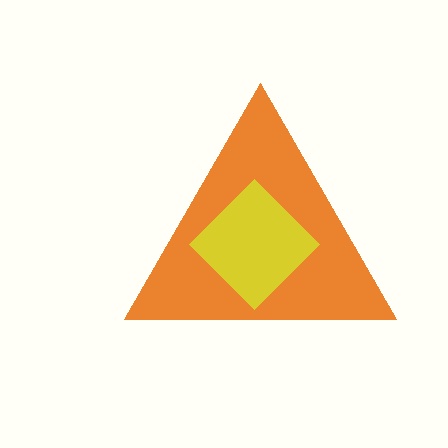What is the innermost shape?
The yellow diamond.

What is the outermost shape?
The orange triangle.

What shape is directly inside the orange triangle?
The yellow diamond.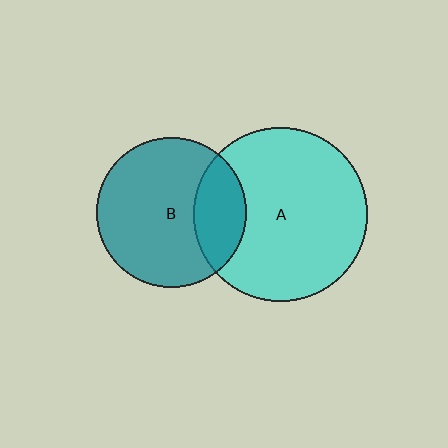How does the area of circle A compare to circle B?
Approximately 1.4 times.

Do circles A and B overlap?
Yes.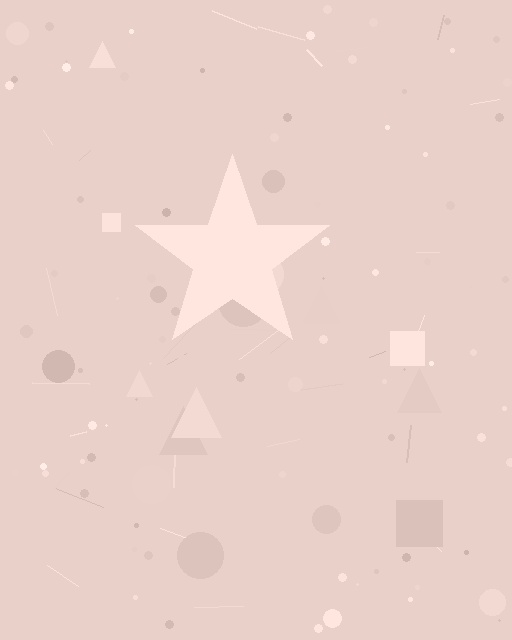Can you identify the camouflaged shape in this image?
The camouflaged shape is a star.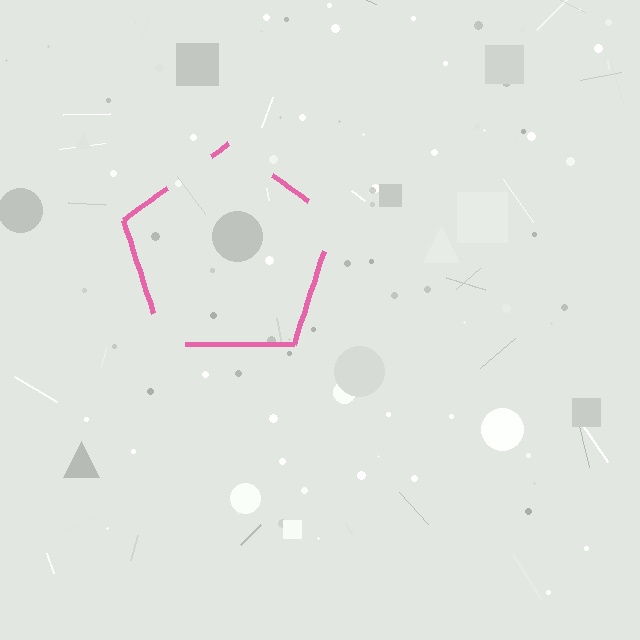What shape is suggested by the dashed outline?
The dashed outline suggests a pentagon.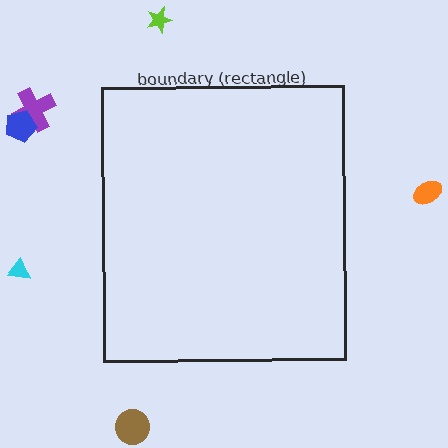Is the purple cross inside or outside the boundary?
Outside.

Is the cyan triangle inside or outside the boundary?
Outside.